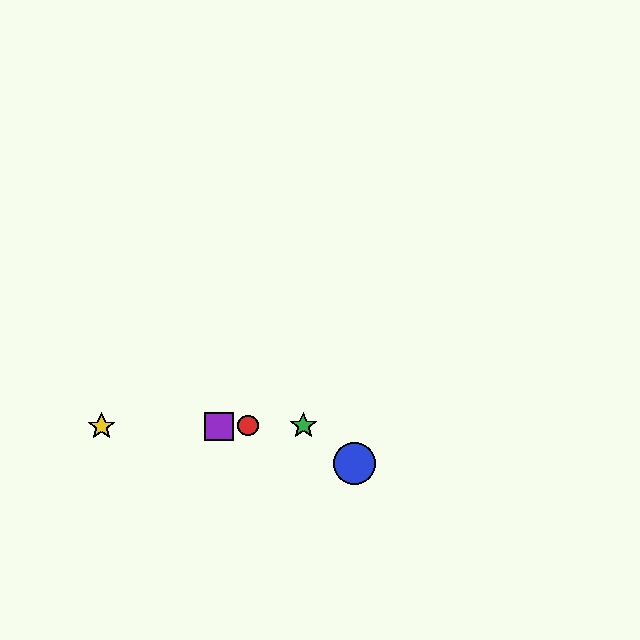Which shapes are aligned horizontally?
The red circle, the green star, the yellow star, the purple square are aligned horizontally.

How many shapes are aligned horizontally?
4 shapes (the red circle, the green star, the yellow star, the purple square) are aligned horizontally.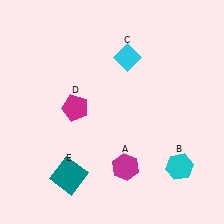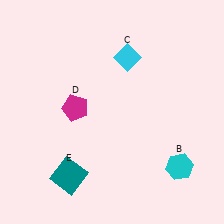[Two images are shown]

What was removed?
The magenta hexagon (A) was removed in Image 2.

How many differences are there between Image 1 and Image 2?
There is 1 difference between the two images.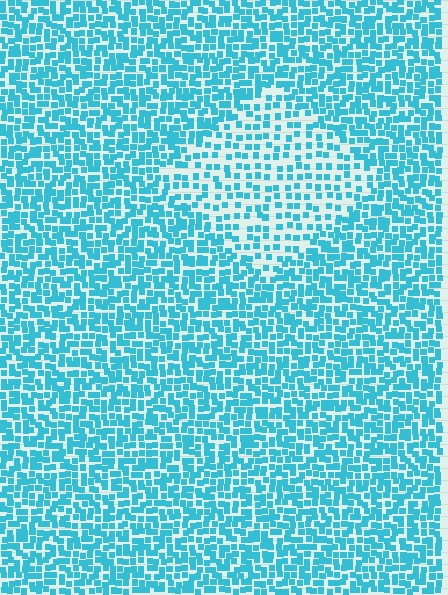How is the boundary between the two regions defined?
The boundary is defined by a change in element density (approximately 1.9x ratio). All elements are the same color, size, and shape.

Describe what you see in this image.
The image contains small cyan elements arranged at two different densities. A diamond-shaped region is visible where the elements are less densely packed than the surrounding area.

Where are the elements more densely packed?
The elements are more densely packed outside the diamond boundary.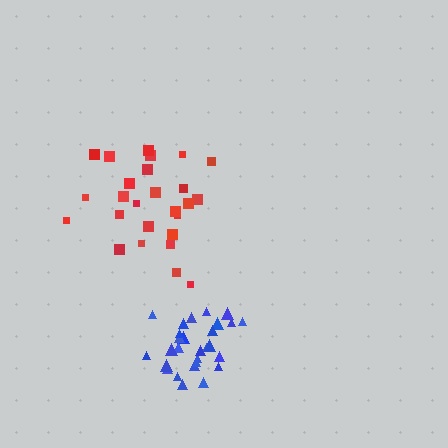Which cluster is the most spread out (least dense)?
Red.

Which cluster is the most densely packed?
Blue.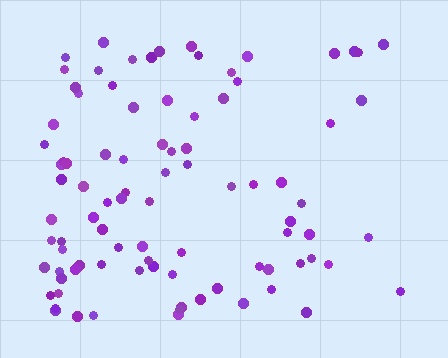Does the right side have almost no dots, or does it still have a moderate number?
Still a moderate number, just noticeably fewer than the left.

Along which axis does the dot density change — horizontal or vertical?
Horizontal.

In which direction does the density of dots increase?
From right to left, with the left side densest.